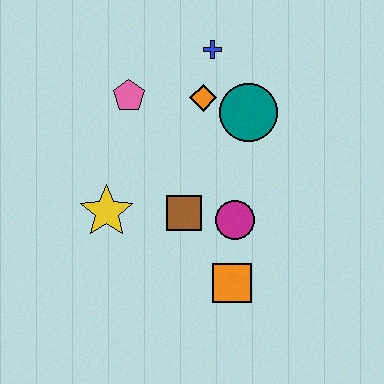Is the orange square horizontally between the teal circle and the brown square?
Yes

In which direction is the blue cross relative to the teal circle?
The blue cross is above the teal circle.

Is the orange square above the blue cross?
No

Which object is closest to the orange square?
The magenta circle is closest to the orange square.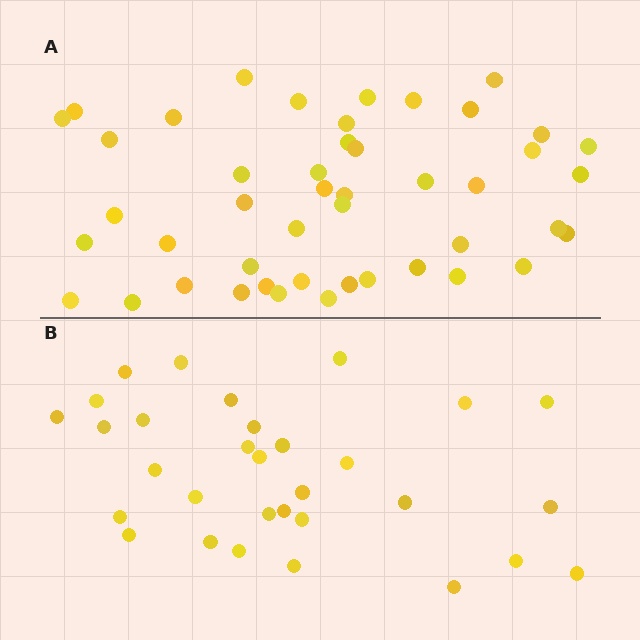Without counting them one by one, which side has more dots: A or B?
Region A (the top region) has more dots.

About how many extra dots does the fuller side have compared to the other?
Region A has approximately 15 more dots than region B.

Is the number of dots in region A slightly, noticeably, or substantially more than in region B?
Region A has substantially more. The ratio is roughly 1.5 to 1.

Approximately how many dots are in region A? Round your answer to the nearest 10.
About 50 dots. (The exact count is 46, which rounds to 50.)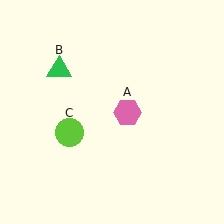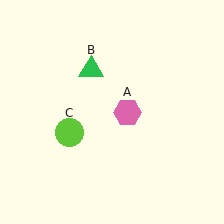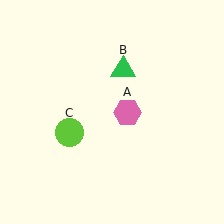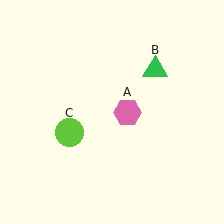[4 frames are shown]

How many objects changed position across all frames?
1 object changed position: green triangle (object B).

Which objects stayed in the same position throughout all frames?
Pink hexagon (object A) and lime circle (object C) remained stationary.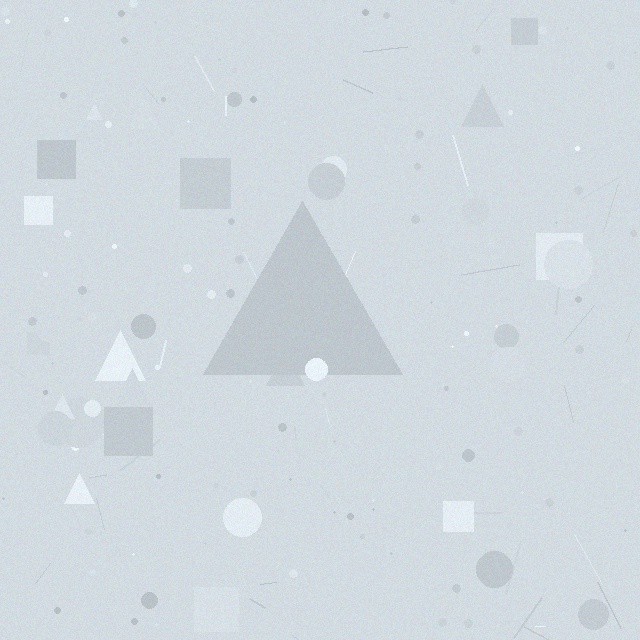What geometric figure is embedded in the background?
A triangle is embedded in the background.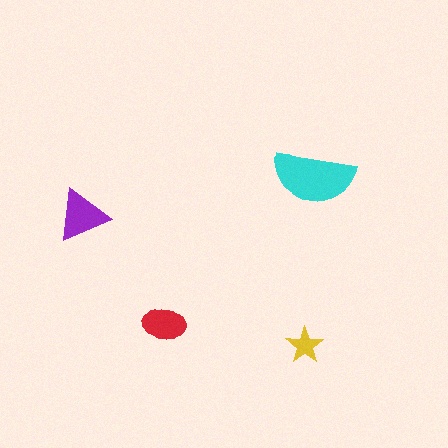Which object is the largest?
The cyan semicircle.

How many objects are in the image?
There are 4 objects in the image.